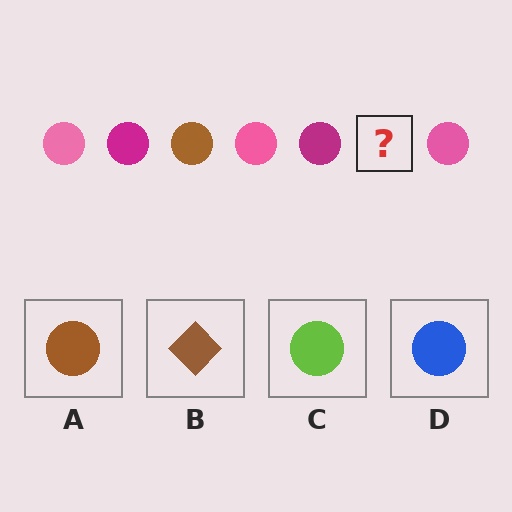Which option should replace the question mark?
Option A.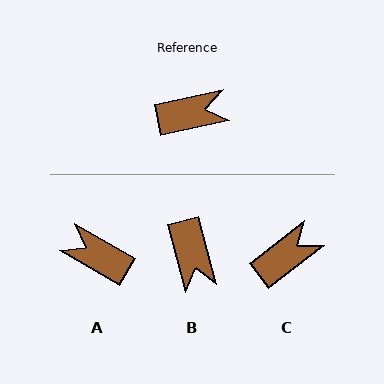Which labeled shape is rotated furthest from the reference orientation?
A, about 138 degrees away.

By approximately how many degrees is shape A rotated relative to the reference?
Approximately 138 degrees counter-clockwise.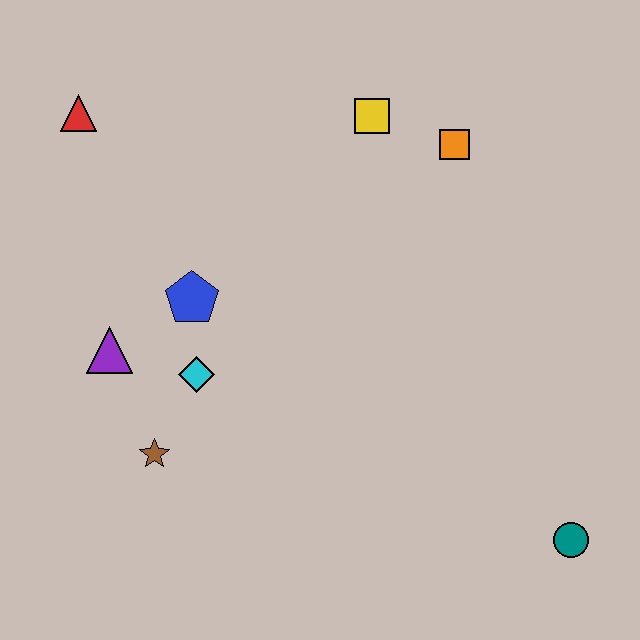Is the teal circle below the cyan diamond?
Yes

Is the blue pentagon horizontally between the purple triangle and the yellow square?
Yes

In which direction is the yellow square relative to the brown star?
The yellow square is above the brown star.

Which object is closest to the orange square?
The yellow square is closest to the orange square.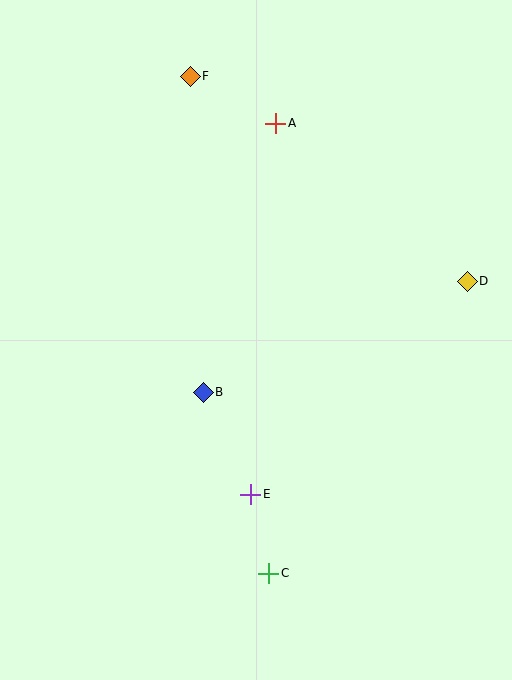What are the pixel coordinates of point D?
Point D is at (467, 281).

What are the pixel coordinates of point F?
Point F is at (190, 76).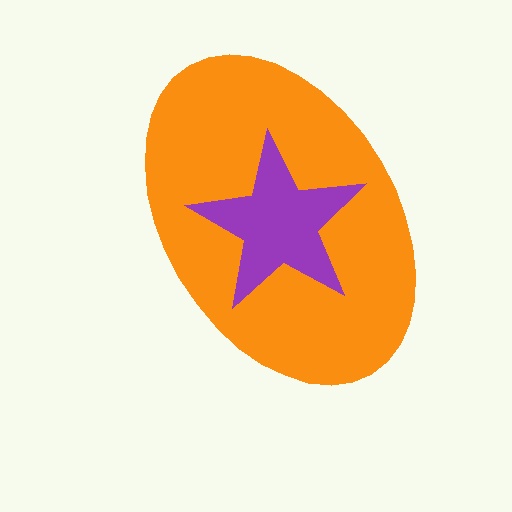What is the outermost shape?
The orange ellipse.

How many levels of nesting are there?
2.